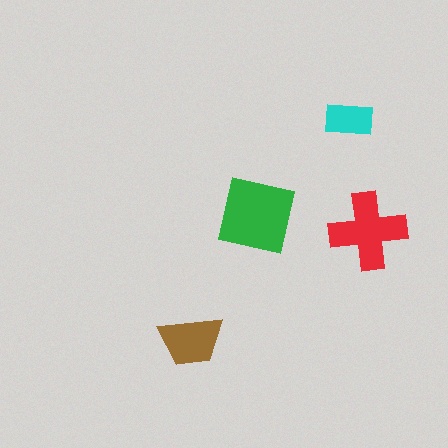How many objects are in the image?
There are 4 objects in the image.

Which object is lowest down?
The brown trapezoid is bottommost.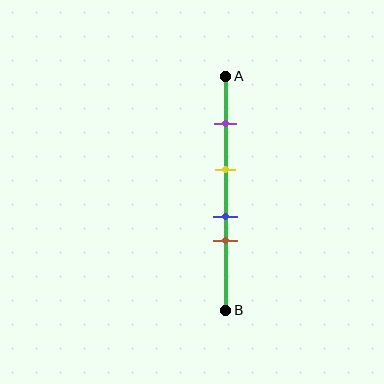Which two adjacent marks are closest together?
The blue and brown marks are the closest adjacent pair.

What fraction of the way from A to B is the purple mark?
The purple mark is approximately 20% (0.2) of the way from A to B.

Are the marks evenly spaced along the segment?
No, the marks are not evenly spaced.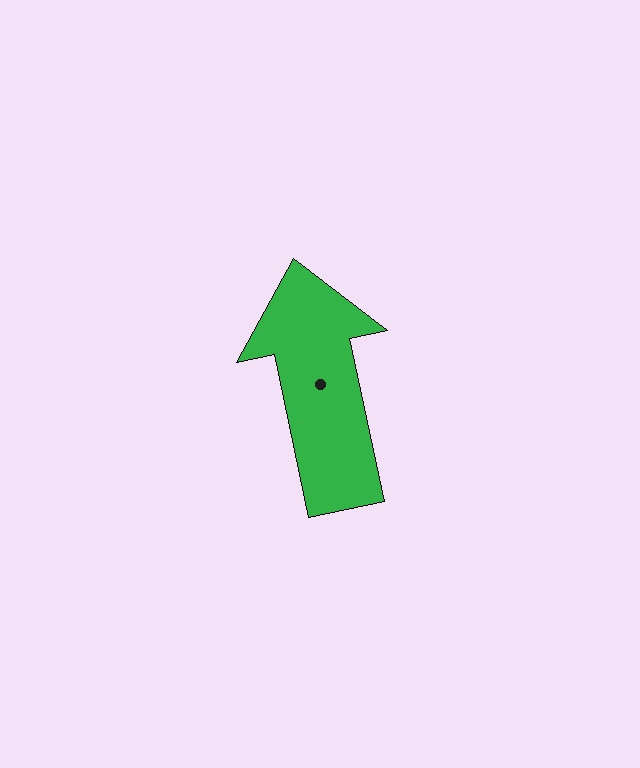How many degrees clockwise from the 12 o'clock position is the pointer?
Approximately 348 degrees.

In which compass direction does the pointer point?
North.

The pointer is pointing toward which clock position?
Roughly 12 o'clock.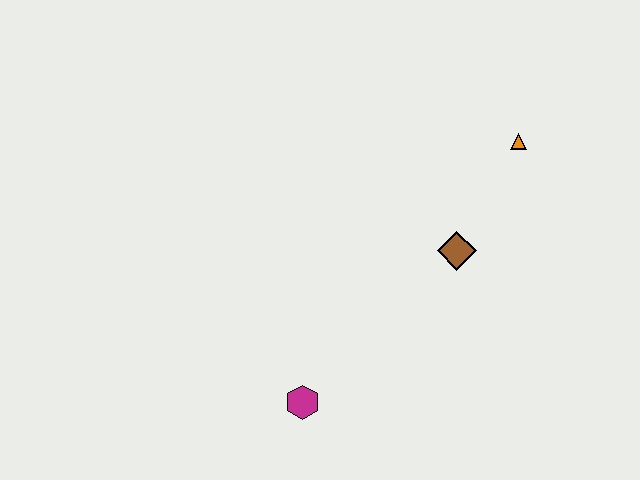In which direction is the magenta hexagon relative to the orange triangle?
The magenta hexagon is below the orange triangle.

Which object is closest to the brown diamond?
The orange triangle is closest to the brown diamond.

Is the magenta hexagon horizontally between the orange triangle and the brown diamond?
No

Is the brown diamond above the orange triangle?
No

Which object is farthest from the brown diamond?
The magenta hexagon is farthest from the brown diamond.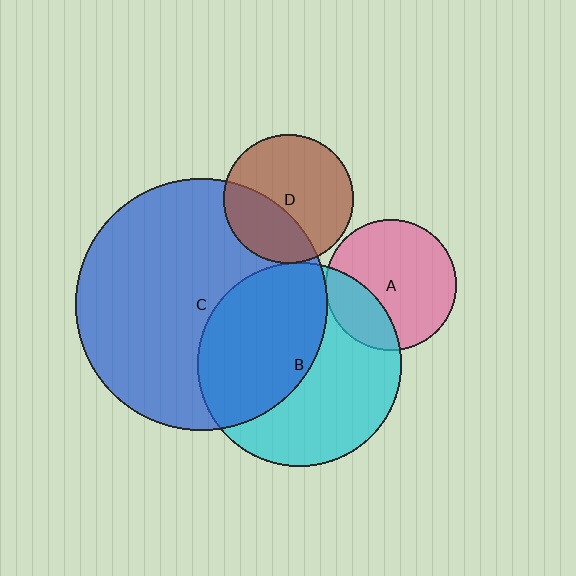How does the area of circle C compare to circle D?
Approximately 3.8 times.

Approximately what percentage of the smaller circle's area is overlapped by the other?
Approximately 25%.